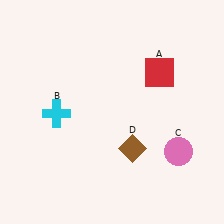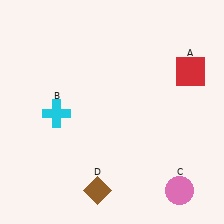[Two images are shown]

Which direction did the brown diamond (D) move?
The brown diamond (D) moved down.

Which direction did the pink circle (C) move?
The pink circle (C) moved down.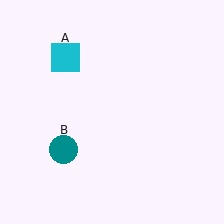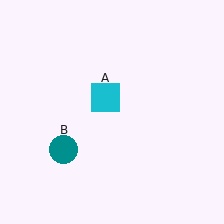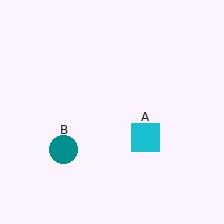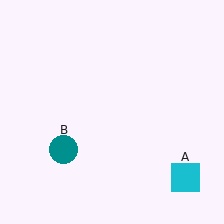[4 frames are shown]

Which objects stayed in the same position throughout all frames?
Teal circle (object B) remained stationary.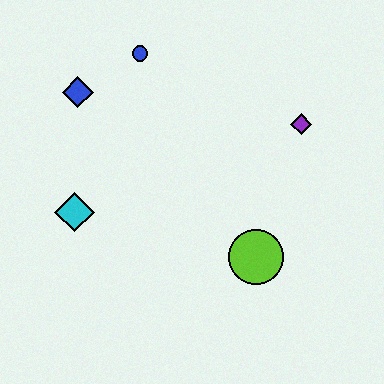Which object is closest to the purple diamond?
The lime circle is closest to the purple diamond.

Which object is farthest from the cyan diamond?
The purple diamond is farthest from the cyan diamond.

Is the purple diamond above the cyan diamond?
Yes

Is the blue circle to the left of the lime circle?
Yes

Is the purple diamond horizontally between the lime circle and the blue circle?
No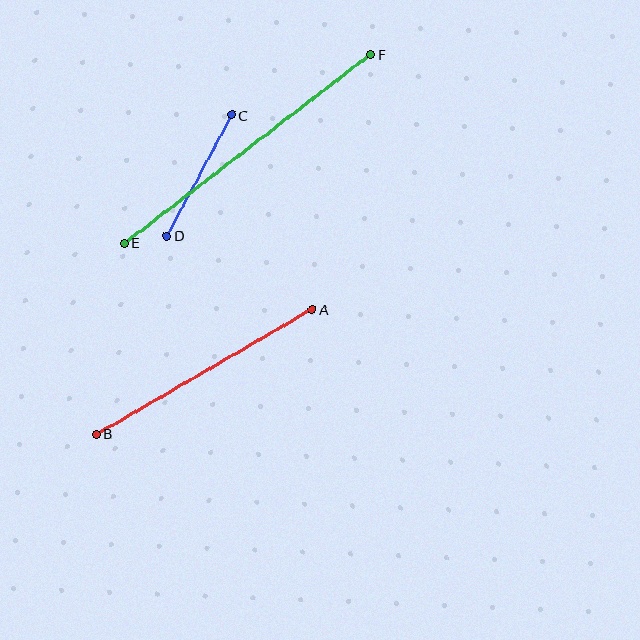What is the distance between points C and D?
The distance is approximately 137 pixels.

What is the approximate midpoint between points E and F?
The midpoint is at approximately (247, 149) pixels.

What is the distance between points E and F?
The distance is approximately 310 pixels.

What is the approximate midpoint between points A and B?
The midpoint is at approximately (204, 372) pixels.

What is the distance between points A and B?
The distance is approximately 250 pixels.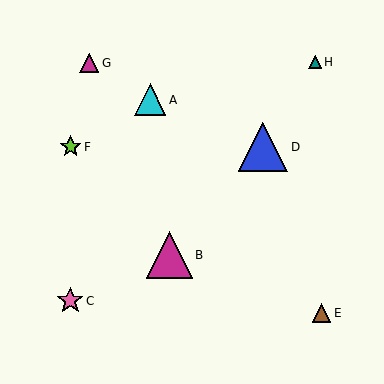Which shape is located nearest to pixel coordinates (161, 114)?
The cyan triangle (labeled A) at (150, 100) is nearest to that location.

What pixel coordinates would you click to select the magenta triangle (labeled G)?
Click at (89, 63) to select the magenta triangle G.